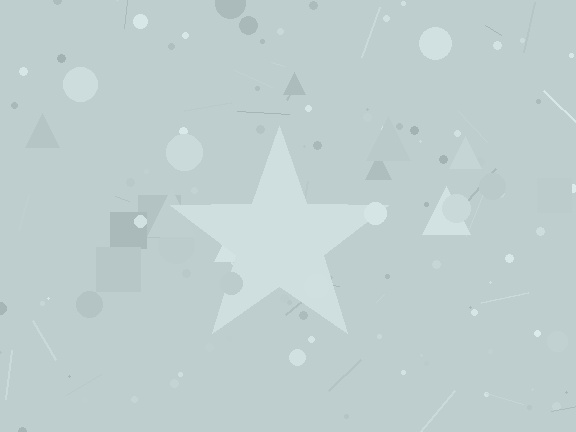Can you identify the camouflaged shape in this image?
The camouflaged shape is a star.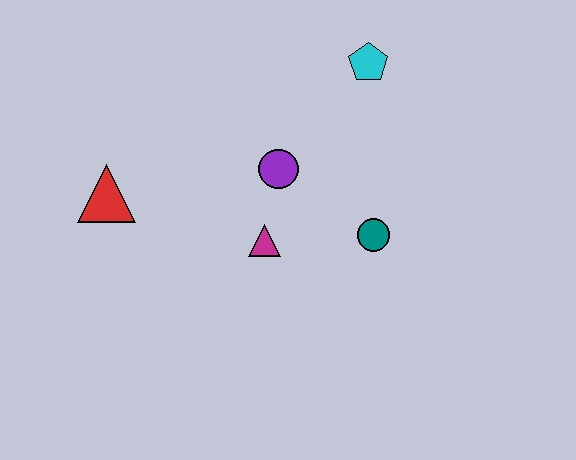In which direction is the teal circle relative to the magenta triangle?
The teal circle is to the right of the magenta triangle.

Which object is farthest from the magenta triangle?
The cyan pentagon is farthest from the magenta triangle.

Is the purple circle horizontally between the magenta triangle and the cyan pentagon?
Yes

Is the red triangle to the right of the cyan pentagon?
No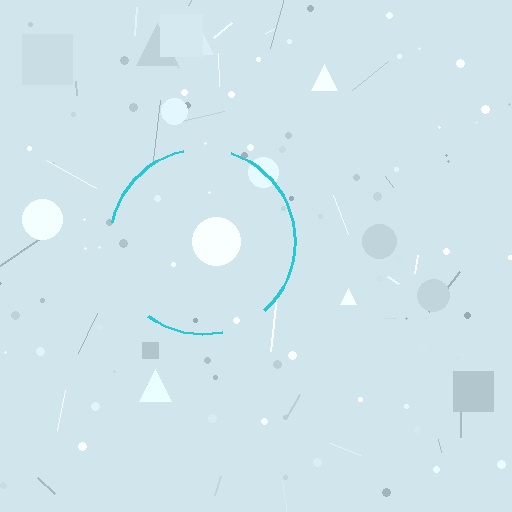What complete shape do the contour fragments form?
The contour fragments form a circle.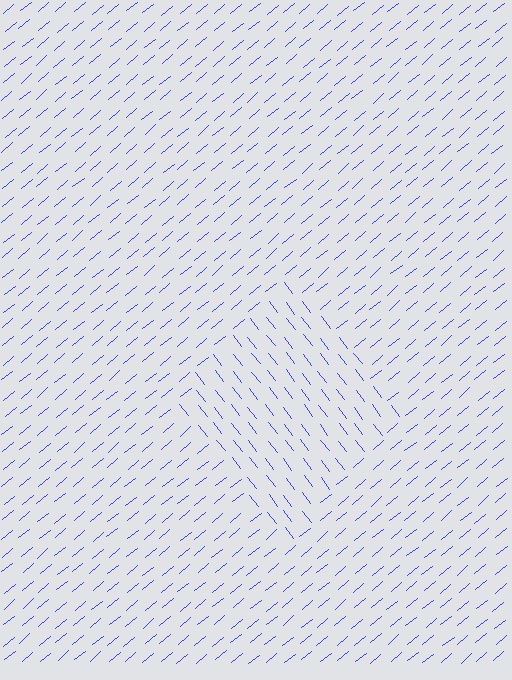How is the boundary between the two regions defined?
The boundary is defined purely by a change in line orientation (approximately 88 degrees difference). All lines are the same color and thickness.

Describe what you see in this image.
The image is filled with small blue line segments. A diamond region in the image has lines oriented differently from the surrounding lines, creating a visible texture boundary.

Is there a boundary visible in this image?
Yes, there is a texture boundary formed by a change in line orientation.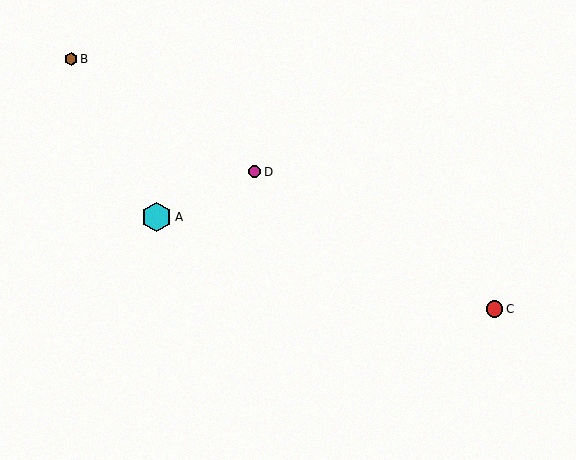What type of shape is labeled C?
Shape C is a red circle.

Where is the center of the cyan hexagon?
The center of the cyan hexagon is at (157, 217).